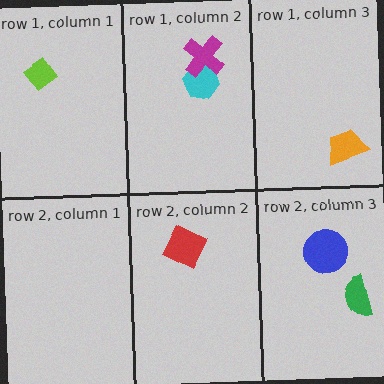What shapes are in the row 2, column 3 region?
The blue circle, the green semicircle.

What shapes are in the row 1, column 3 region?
The orange trapezoid.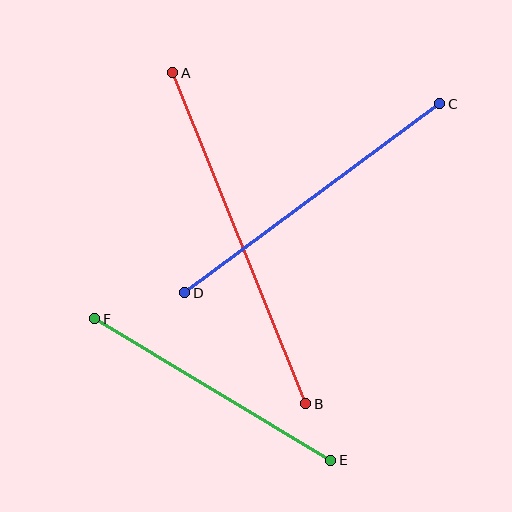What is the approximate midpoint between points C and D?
The midpoint is at approximately (312, 198) pixels.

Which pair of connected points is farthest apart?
Points A and B are farthest apart.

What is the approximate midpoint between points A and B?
The midpoint is at approximately (239, 238) pixels.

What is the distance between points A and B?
The distance is approximately 357 pixels.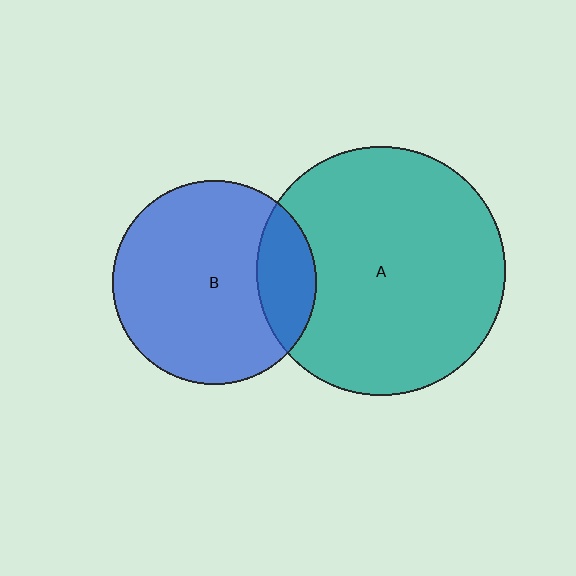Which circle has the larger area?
Circle A (teal).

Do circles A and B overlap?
Yes.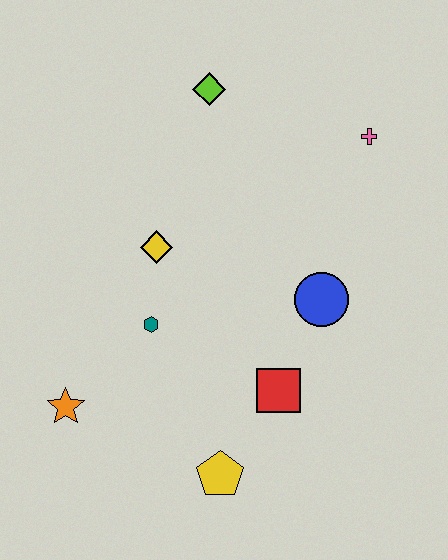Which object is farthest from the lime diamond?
The yellow pentagon is farthest from the lime diamond.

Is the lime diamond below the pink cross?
No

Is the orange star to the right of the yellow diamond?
No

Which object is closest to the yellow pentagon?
The red square is closest to the yellow pentagon.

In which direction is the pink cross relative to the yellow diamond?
The pink cross is to the right of the yellow diamond.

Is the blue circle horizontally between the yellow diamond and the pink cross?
Yes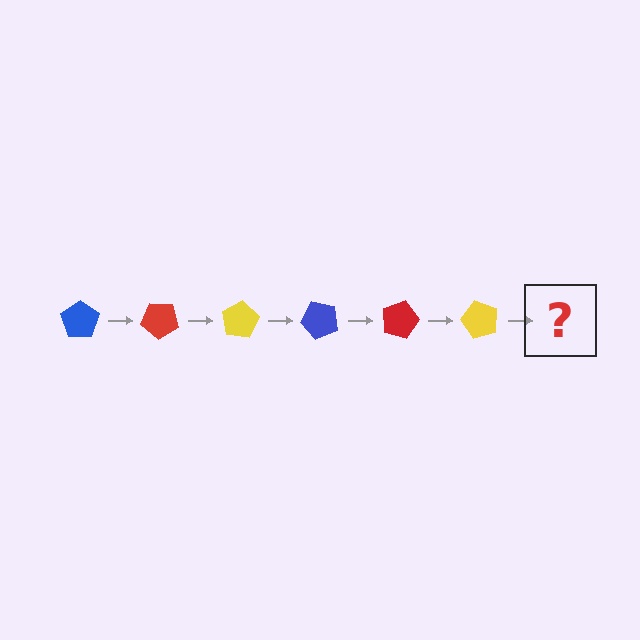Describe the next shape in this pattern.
It should be a blue pentagon, rotated 240 degrees from the start.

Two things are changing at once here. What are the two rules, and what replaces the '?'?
The two rules are that it rotates 40 degrees each step and the color cycles through blue, red, and yellow. The '?' should be a blue pentagon, rotated 240 degrees from the start.